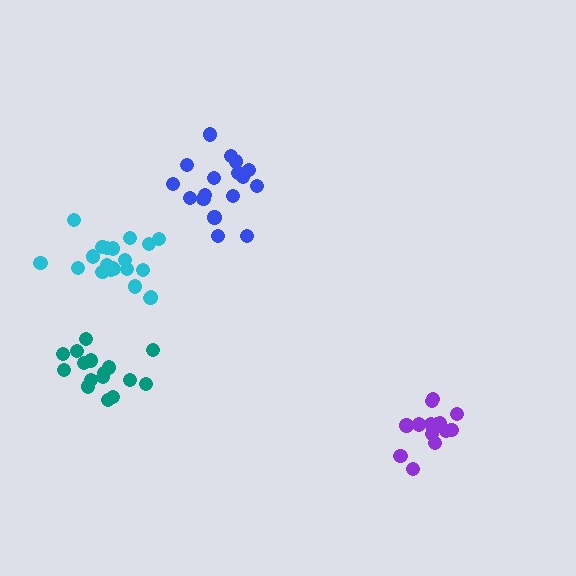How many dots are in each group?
Group 1: 15 dots, Group 2: 21 dots, Group 3: 16 dots, Group 4: 17 dots (69 total).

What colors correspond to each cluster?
The clusters are colored: purple, cyan, teal, blue.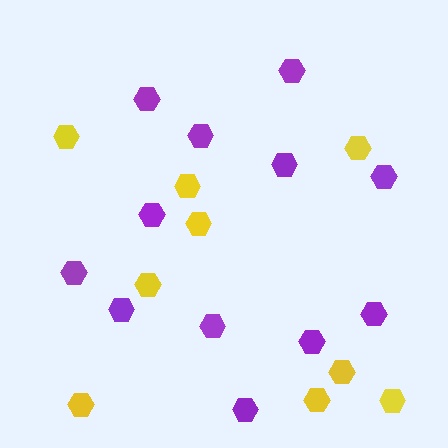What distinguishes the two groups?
There are 2 groups: one group of purple hexagons (12) and one group of yellow hexagons (9).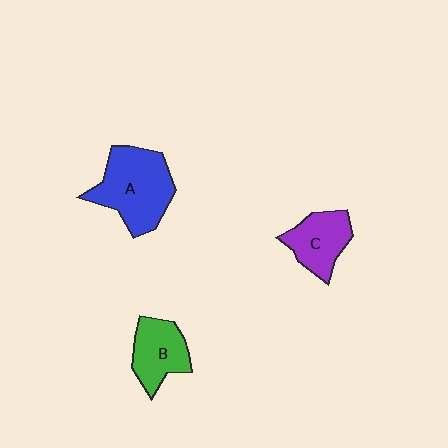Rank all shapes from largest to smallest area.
From largest to smallest: A (blue), B (green), C (purple).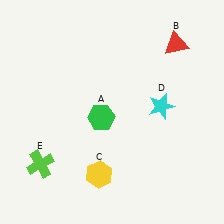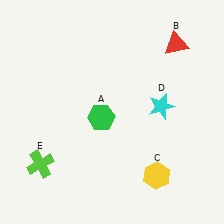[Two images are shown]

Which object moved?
The yellow hexagon (C) moved right.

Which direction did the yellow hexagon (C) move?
The yellow hexagon (C) moved right.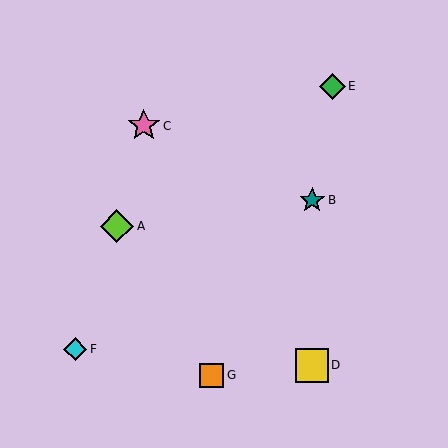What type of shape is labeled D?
Shape D is a yellow square.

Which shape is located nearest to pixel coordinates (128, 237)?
The lime diamond (labeled A) at (117, 226) is nearest to that location.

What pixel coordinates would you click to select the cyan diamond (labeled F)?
Click at (75, 349) to select the cyan diamond F.